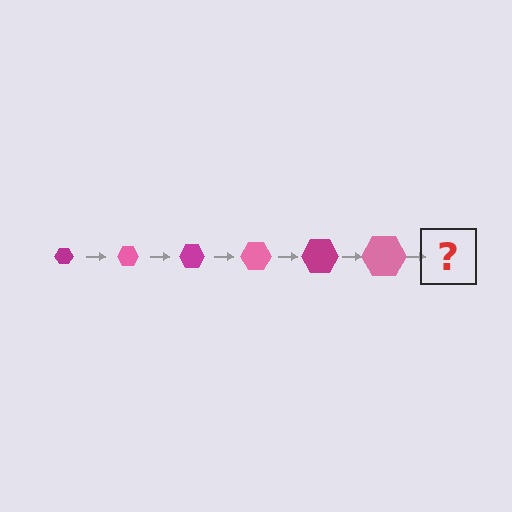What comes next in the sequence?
The next element should be a magenta hexagon, larger than the previous one.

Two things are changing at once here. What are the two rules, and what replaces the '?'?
The two rules are that the hexagon grows larger each step and the color cycles through magenta and pink. The '?' should be a magenta hexagon, larger than the previous one.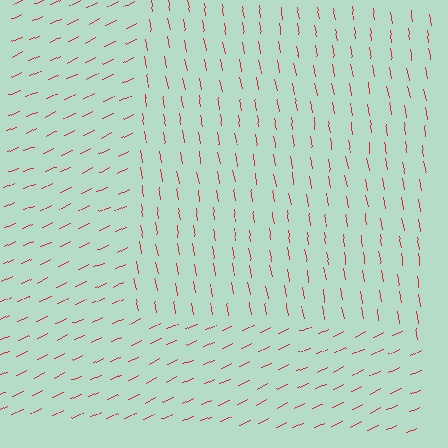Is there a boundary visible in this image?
Yes, there is a texture boundary formed by a change in line orientation.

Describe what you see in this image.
The image is filled with small red line segments. A rectangle region in the image has lines oriented differently from the surrounding lines, creating a visible texture boundary.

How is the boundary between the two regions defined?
The boundary is defined purely by a change in line orientation (approximately 75 degrees difference). All lines are the same color and thickness.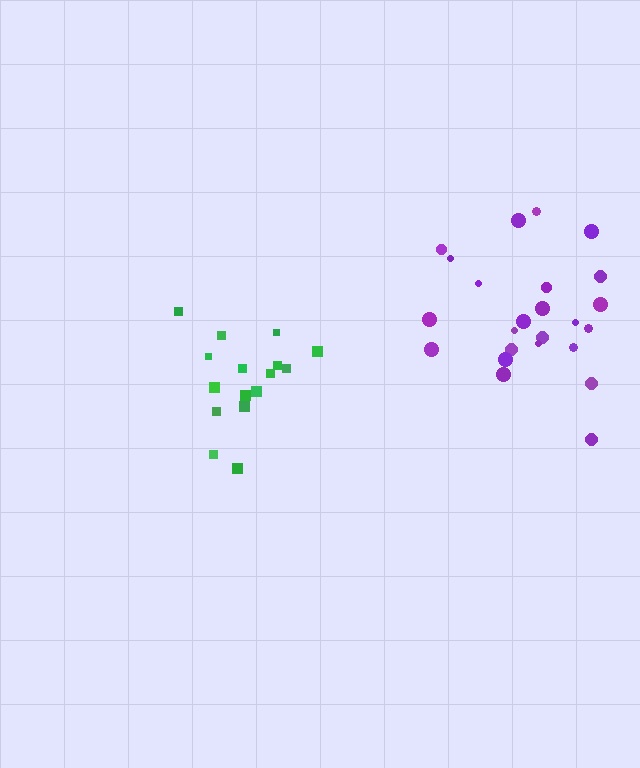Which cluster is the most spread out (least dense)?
Purple.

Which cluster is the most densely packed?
Green.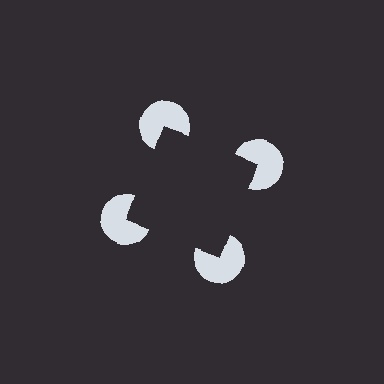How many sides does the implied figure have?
4 sides.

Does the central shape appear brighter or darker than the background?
It typically appears slightly darker than the background, even though no actual brightness change is drawn.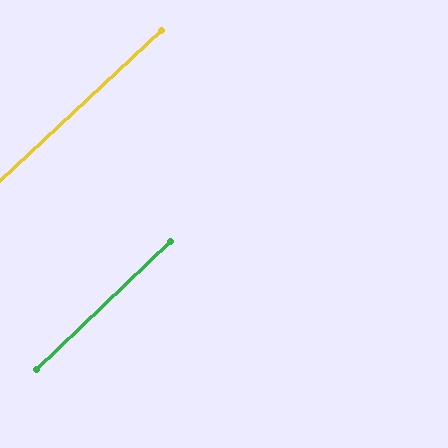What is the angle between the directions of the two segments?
Approximately 1 degree.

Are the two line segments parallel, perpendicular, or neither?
Parallel — their directions differ by only 0.7°.